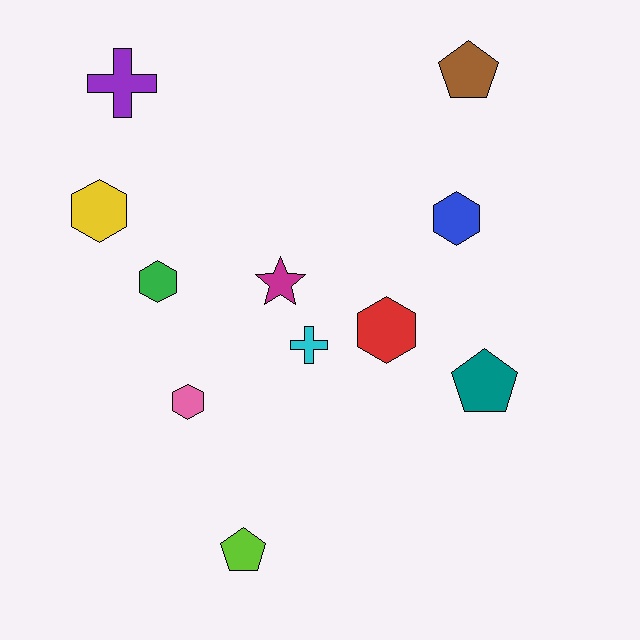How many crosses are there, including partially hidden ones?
There are 2 crosses.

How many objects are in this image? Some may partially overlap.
There are 11 objects.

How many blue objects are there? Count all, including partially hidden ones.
There is 1 blue object.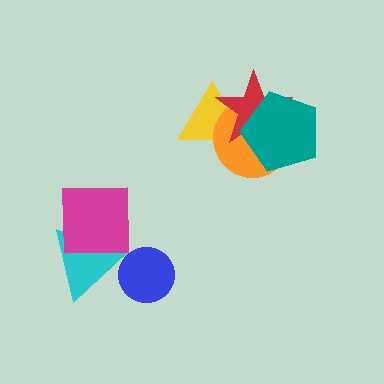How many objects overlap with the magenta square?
1 object overlaps with the magenta square.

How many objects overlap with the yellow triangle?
3 objects overlap with the yellow triangle.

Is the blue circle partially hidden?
No, no other shape covers it.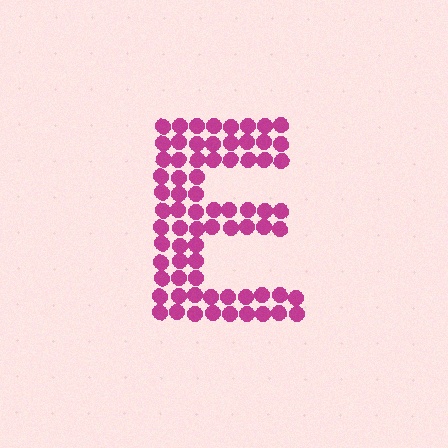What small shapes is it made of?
It is made of small circles.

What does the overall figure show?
The overall figure shows the letter E.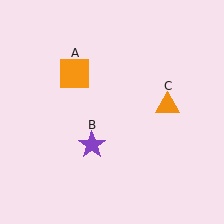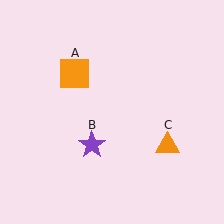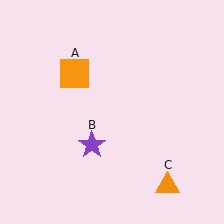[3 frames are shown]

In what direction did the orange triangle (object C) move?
The orange triangle (object C) moved down.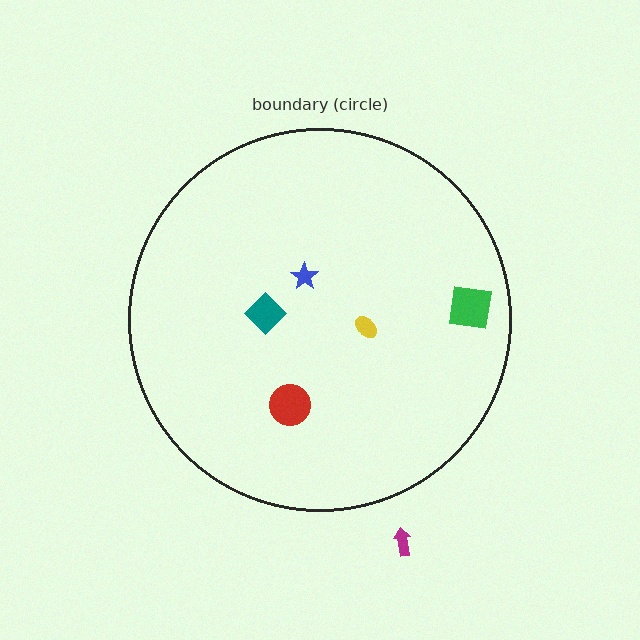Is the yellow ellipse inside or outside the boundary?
Inside.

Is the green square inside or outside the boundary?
Inside.